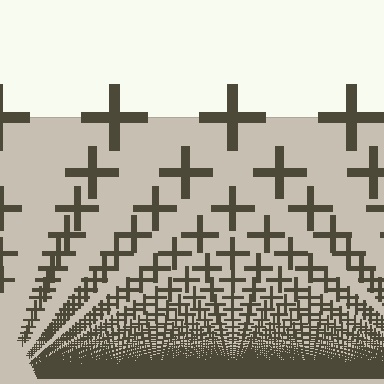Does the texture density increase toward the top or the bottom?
Density increases toward the bottom.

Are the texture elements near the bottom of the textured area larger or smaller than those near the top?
Smaller. The gradient is inverted — elements near the bottom are smaller and denser.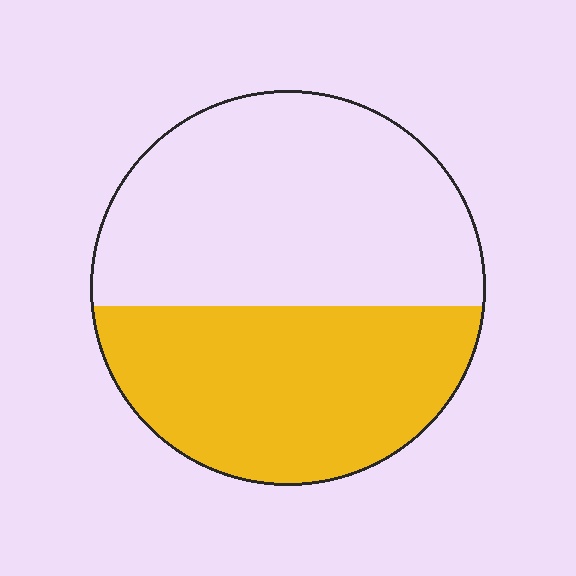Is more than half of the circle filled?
No.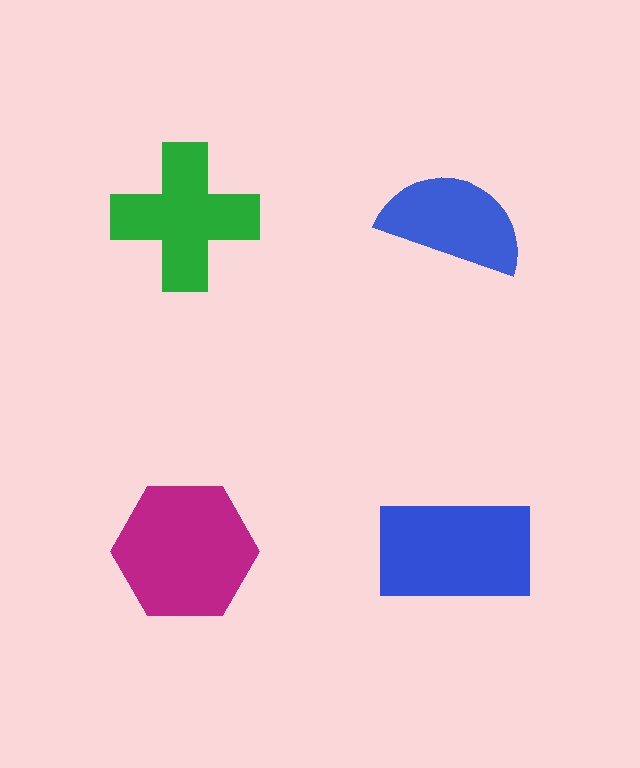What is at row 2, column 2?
A blue rectangle.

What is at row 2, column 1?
A magenta hexagon.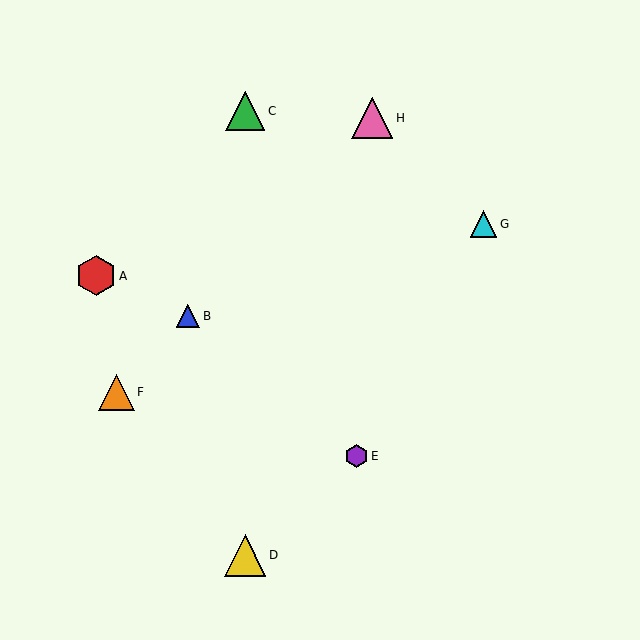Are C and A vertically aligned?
No, C is at x≈245 and A is at x≈96.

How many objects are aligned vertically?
2 objects (C, D) are aligned vertically.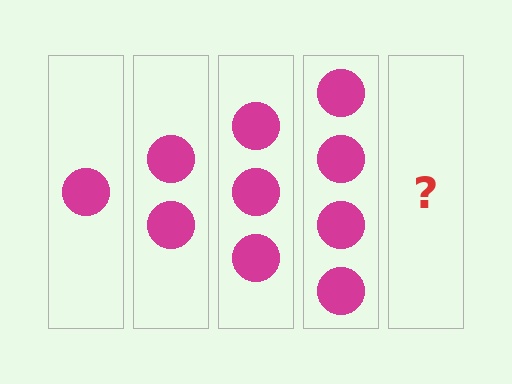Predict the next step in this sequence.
The next step is 5 circles.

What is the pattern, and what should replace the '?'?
The pattern is that each step adds one more circle. The '?' should be 5 circles.